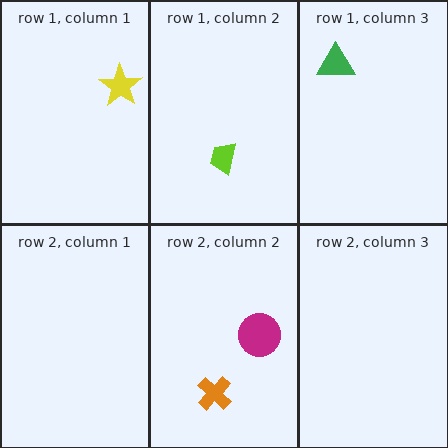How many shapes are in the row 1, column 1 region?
1.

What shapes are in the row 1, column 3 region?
The green triangle.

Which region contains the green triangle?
The row 1, column 3 region.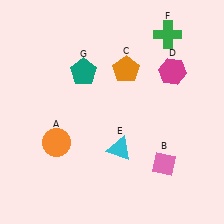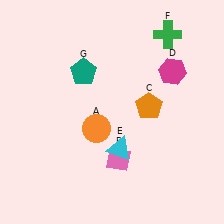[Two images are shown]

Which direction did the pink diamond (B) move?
The pink diamond (B) moved left.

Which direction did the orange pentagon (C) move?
The orange pentagon (C) moved down.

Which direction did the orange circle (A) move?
The orange circle (A) moved right.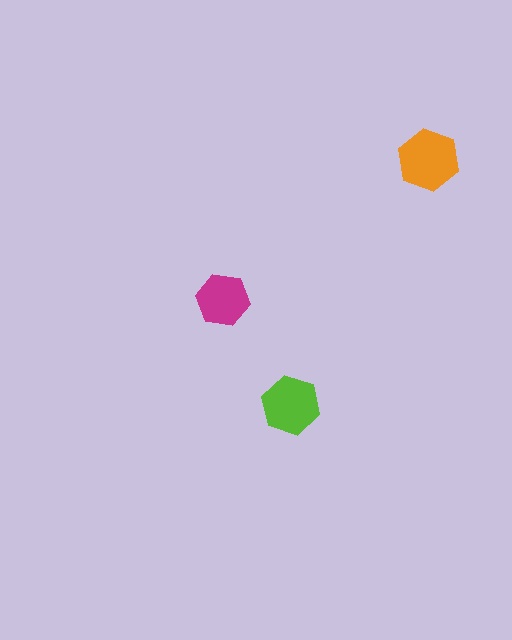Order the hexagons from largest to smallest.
the orange one, the lime one, the magenta one.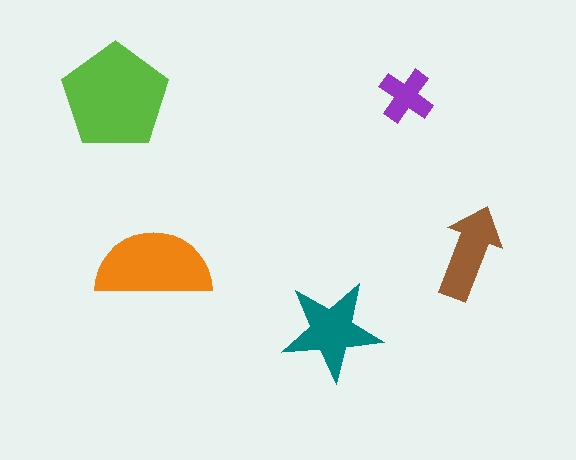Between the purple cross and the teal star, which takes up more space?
The teal star.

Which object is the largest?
The lime pentagon.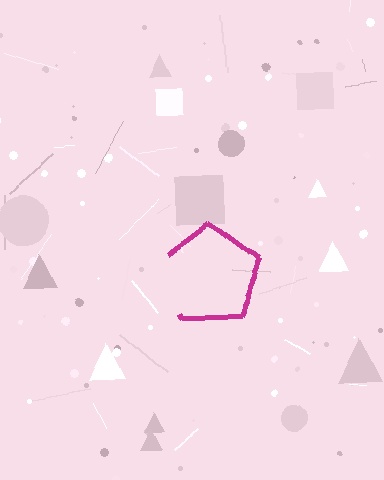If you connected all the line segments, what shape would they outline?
They would outline a pentagon.